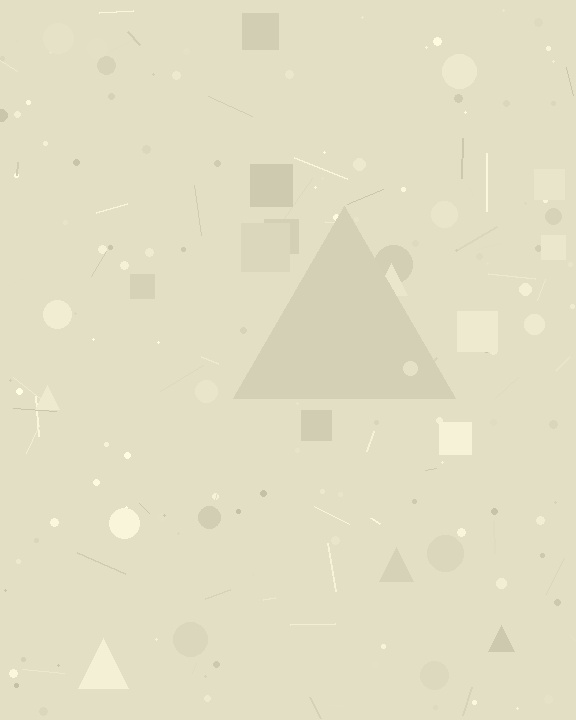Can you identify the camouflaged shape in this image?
The camouflaged shape is a triangle.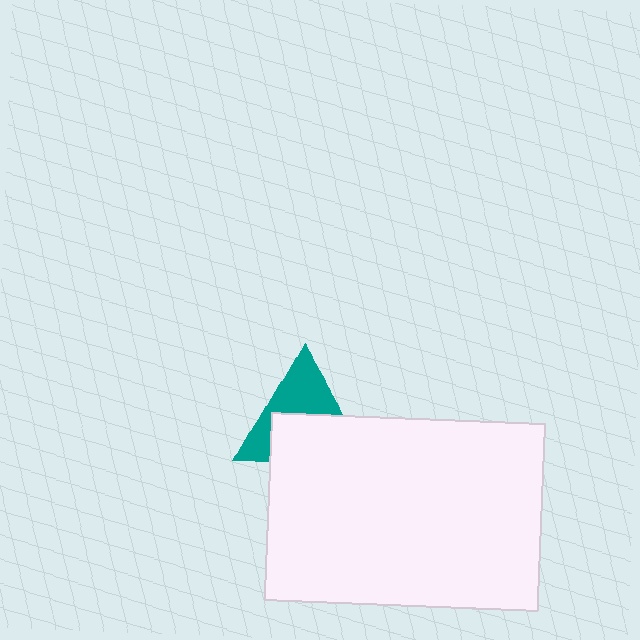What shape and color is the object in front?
The object in front is a white rectangle.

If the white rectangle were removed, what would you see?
You would see the complete teal triangle.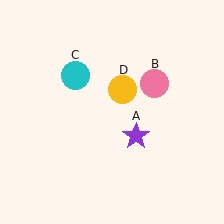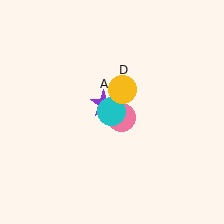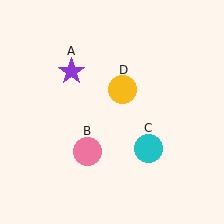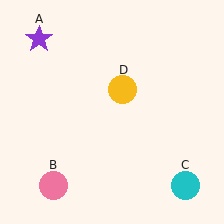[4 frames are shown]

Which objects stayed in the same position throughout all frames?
Yellow circle (object D) remained stationary.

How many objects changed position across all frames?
3 objects changed position: purple star (object A), pink circle (object B), cyan circle (object C).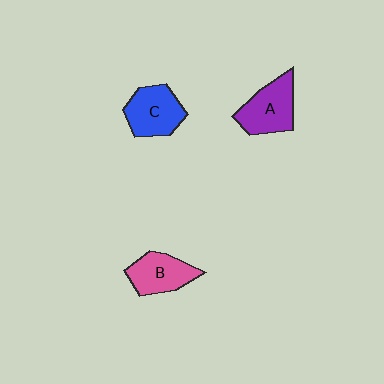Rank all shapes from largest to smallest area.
From largest to smallest: A (purple), C (blue), B (pink).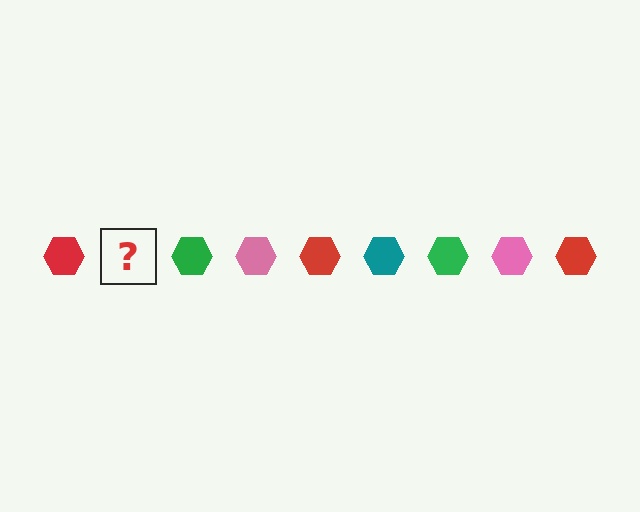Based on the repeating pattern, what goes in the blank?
The blank should be a teal hexagon.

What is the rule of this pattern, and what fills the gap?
The rule is that the pattern cycles through red, teal, green, pink hexagons. The gap should be filled with a teal hexagon.